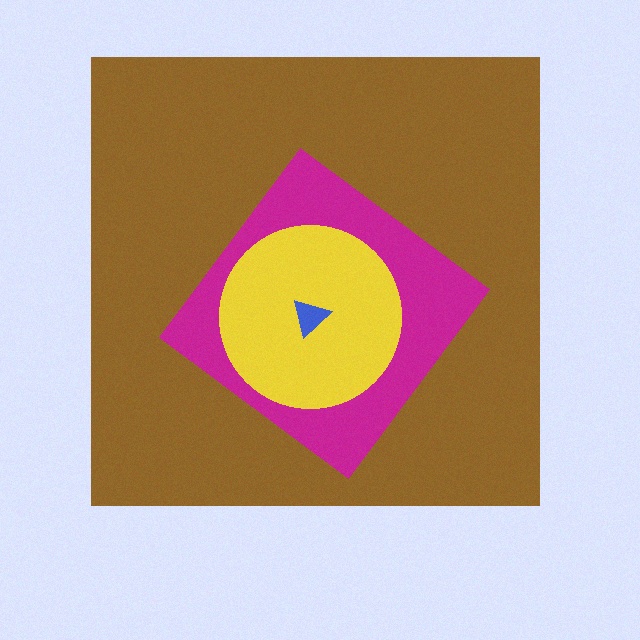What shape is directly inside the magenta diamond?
The yellow circle.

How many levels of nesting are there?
4.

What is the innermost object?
The blue triangle.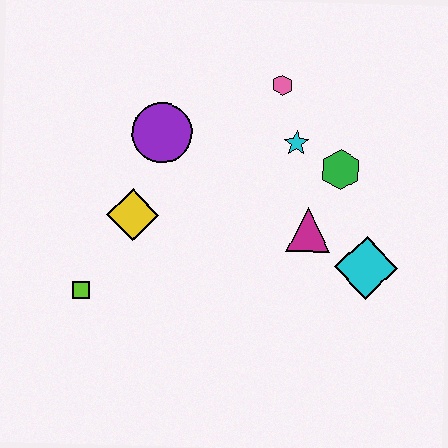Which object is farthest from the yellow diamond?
The cyan diamond is farthest from the yellow diamond.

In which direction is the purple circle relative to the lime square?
The purple circle is above the lime square.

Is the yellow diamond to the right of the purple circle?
No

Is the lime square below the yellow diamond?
Yes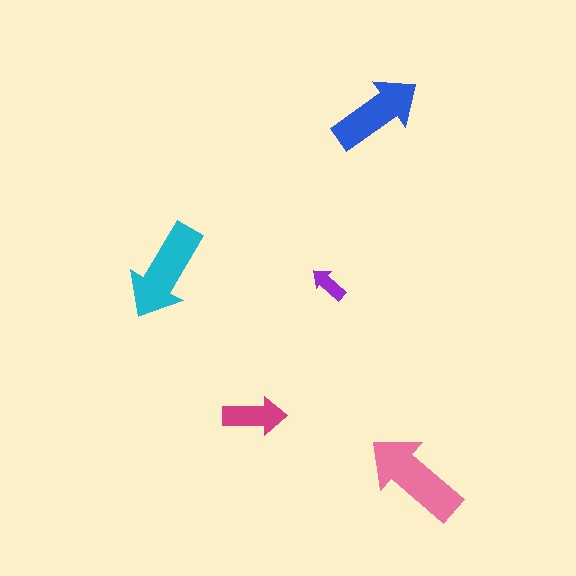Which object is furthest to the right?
The pink arrow is rightmost.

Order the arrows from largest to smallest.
the pink one, the cyan one, the blue one, the magenta one, the purple one.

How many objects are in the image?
There are 5 objects in the image.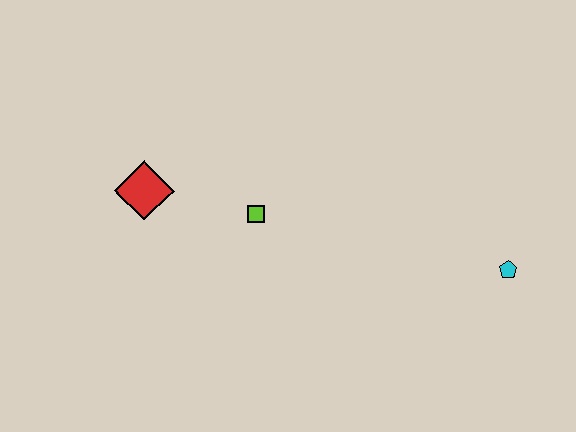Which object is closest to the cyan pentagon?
The lime square is closest to the cyan pentagon.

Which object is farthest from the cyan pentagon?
The red diamond is farthest from the cyan pentagon.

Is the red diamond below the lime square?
No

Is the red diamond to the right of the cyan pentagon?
No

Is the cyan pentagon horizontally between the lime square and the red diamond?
No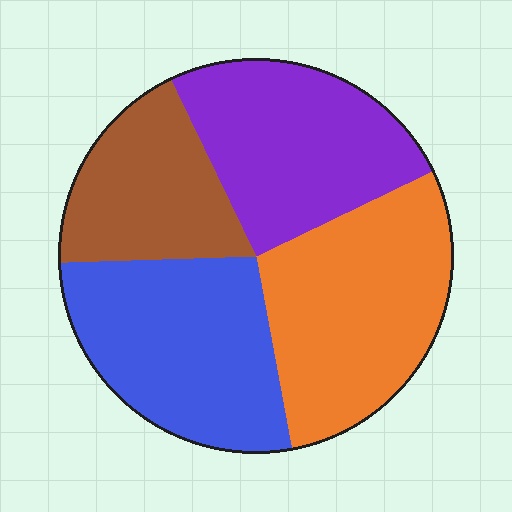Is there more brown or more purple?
Purple.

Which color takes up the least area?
Brown, at roughly 20%.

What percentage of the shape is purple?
Purple covers about 25% of the shape.